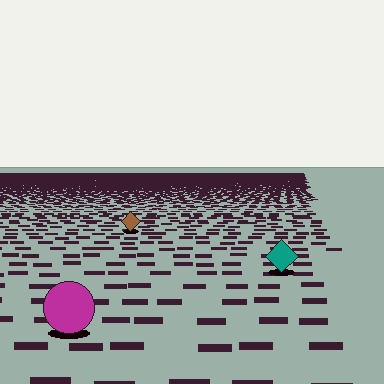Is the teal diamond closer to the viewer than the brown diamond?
Yes. The teal diamond is closer — you can tell from the texture gradient: the ground texture is coarser near it.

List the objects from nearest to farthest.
From nearest to farthest: the magenta circle, the teal diamond, the brown diamond.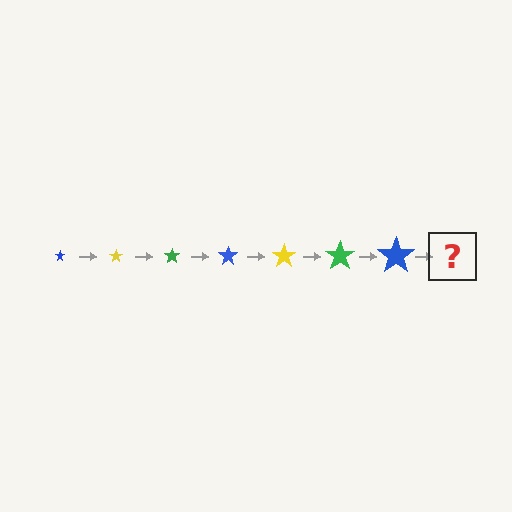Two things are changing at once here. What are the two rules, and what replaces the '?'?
The two rules are that the star grows larger each step and the color cycles through blue, yellow, and green. The '?' should be a yellow star, larger than the previous one.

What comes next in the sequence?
The next element should be a yellow star, larger than the previous one.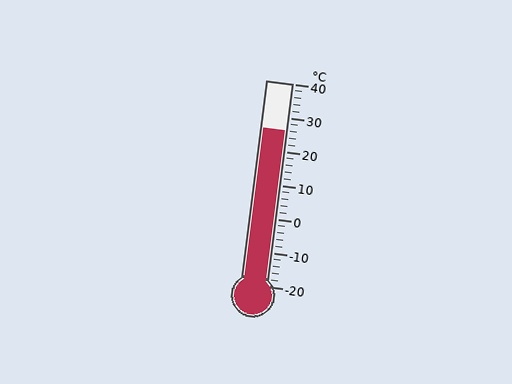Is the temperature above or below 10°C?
The temperature is above 10°C.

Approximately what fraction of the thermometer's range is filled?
The thermometer is filled to approximately 75% of its range.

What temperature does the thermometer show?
The thermometer shows approximately 26°C.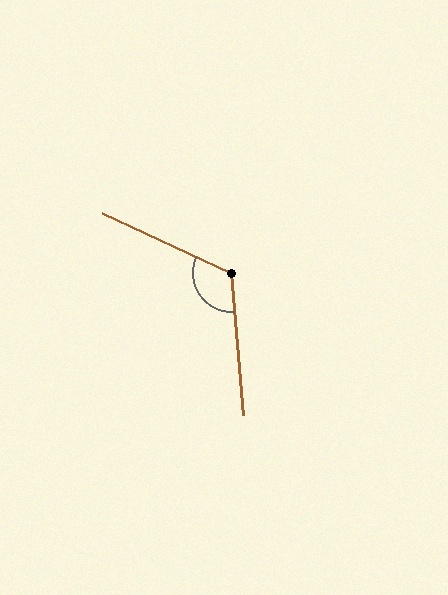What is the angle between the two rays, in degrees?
Approximately 119 degrees.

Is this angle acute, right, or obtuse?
It is obtuse.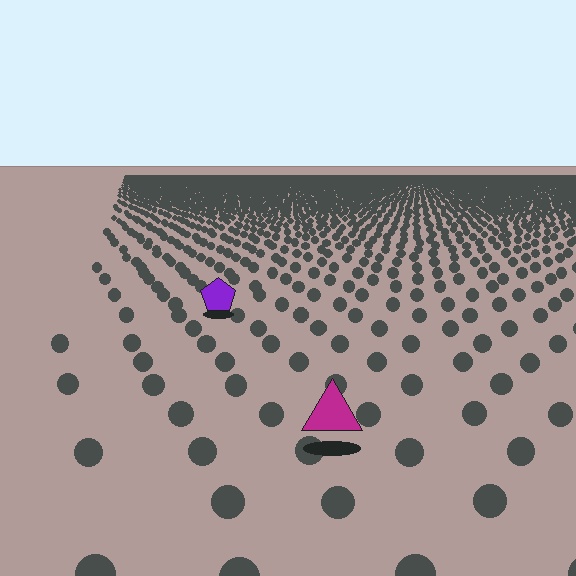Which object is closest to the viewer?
The magenta triangle is closest. The texture marks near it are larger and more spread out.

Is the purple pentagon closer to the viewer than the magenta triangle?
No. The magenta triangle is closer — you can tell from the texture gradient: the ground texture is coarser near it.